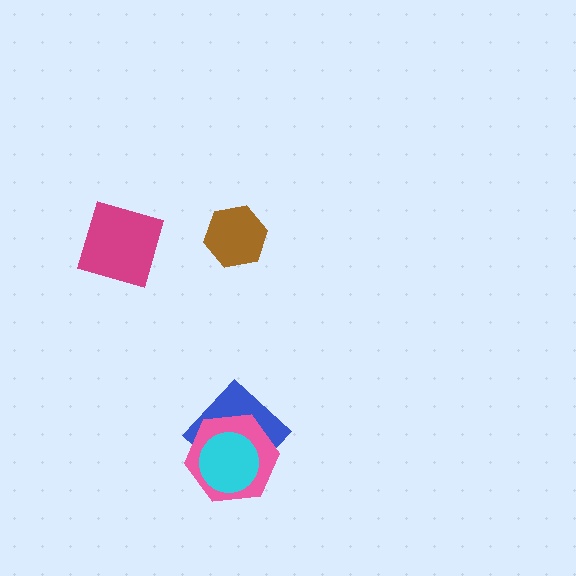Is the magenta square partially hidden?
No, no other shape covers it.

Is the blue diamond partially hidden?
Yes, it is partially covered by another shape.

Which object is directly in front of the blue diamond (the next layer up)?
The pink hexagon is directly in front of the blue diamond.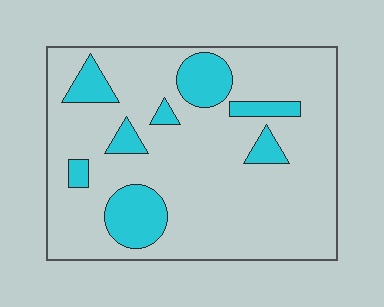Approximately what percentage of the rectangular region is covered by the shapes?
Approximately 20%.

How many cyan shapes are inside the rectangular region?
8.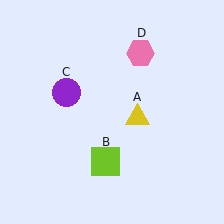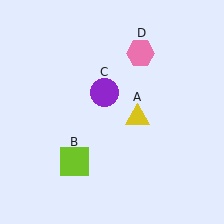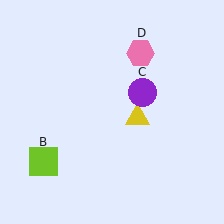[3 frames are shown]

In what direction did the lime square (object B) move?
The lime square (object B) moved left.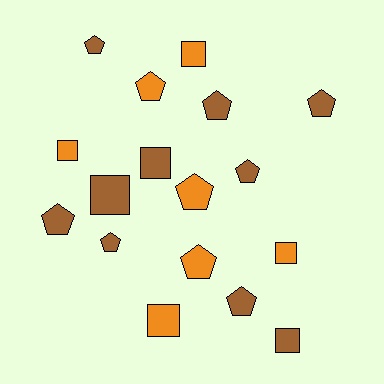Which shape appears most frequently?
Pentagon, with 10 objects.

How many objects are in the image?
There are 17 objects.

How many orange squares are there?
There are 4 orange squares.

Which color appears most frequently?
Brown, with 10 objects.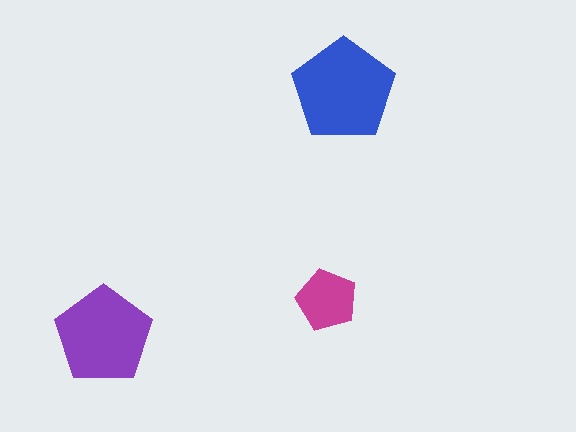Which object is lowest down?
The purple pentagon is bottommost.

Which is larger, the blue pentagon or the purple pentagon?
The blue one.